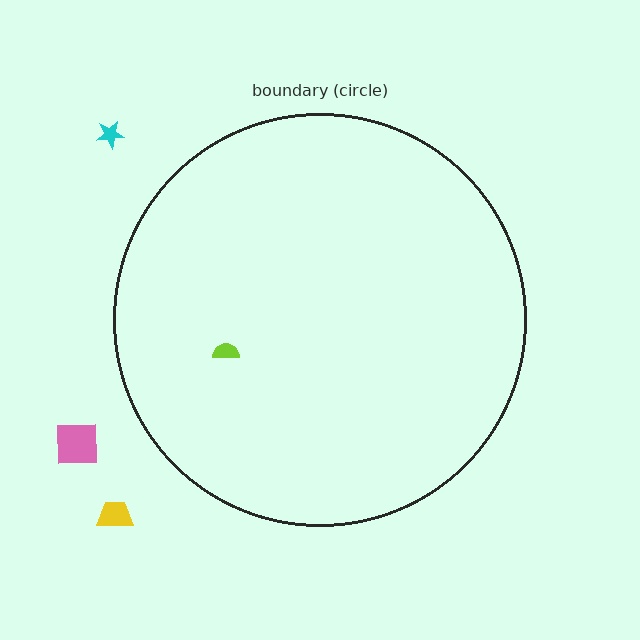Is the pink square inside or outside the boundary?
Outside.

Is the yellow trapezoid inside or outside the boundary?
Outside.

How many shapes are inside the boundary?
1 inside, 3 outside.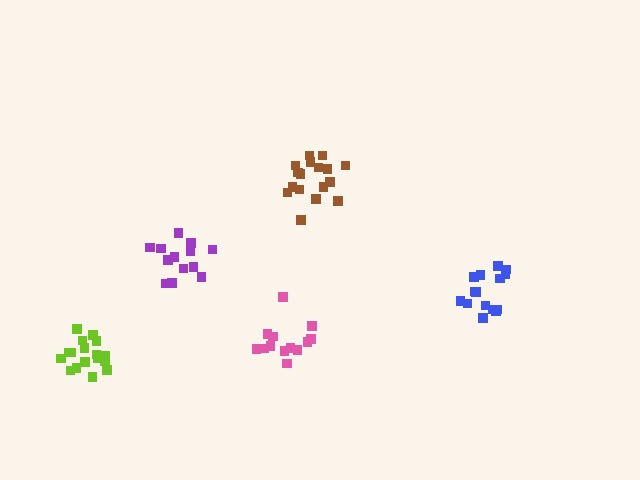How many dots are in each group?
Group 1: 13 dots, Group 2: 15 dots, Group 3: 17 dots, Group 4: 17 dots, Group 5: 13 dots (75 total).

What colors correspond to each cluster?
The clusters are colored: pink, blue, brown, lime, purple.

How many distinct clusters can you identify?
There are 5 distinct clusters.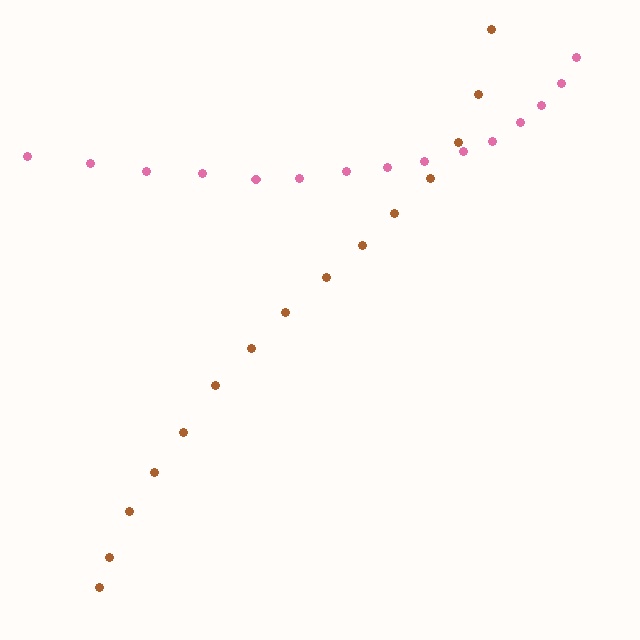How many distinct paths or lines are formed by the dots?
There are 2 distinct paths.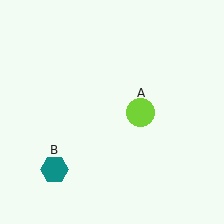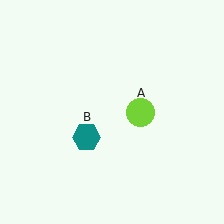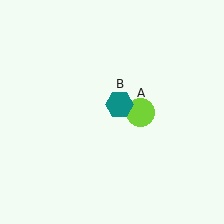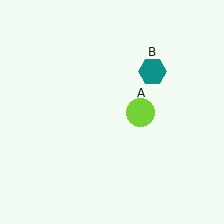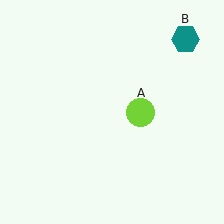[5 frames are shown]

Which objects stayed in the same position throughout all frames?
Lime circle (object A) remained stationary.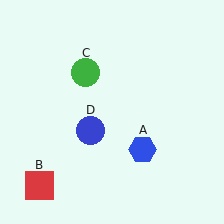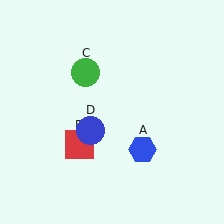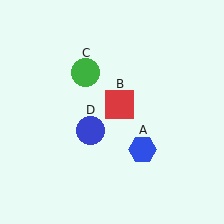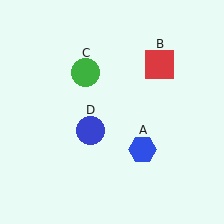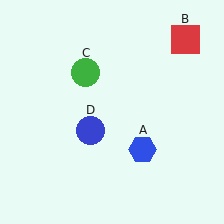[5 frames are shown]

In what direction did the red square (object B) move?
The red square (object B) moved up and to the right.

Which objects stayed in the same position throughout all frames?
Blue hexagon (object A) and green circle (object C) and blue circle (object D) remained stationary.